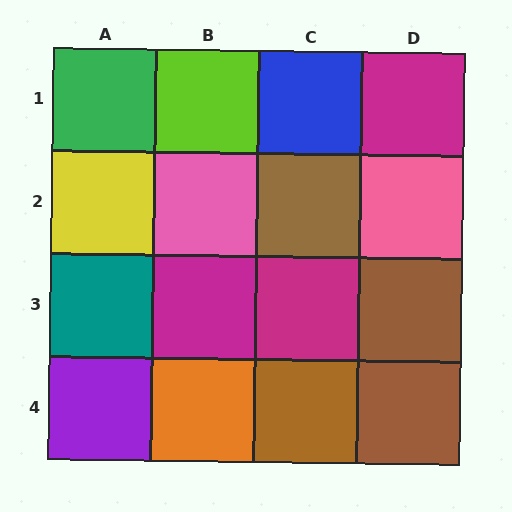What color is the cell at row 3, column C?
Magenta.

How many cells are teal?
1 cell is teal.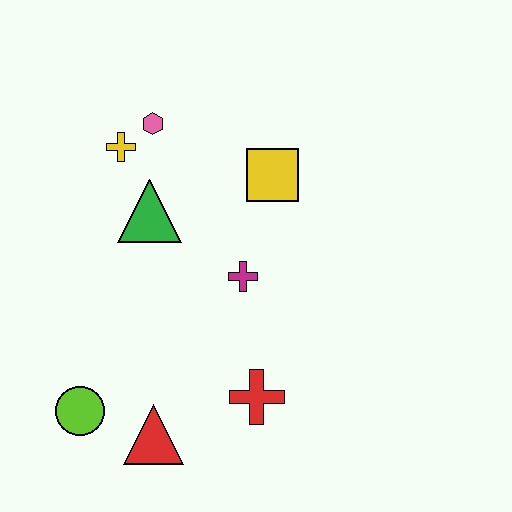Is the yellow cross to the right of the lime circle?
Yes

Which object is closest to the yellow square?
The magenta cross is closest to the yellow square.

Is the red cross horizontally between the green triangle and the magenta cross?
No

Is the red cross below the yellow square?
Yes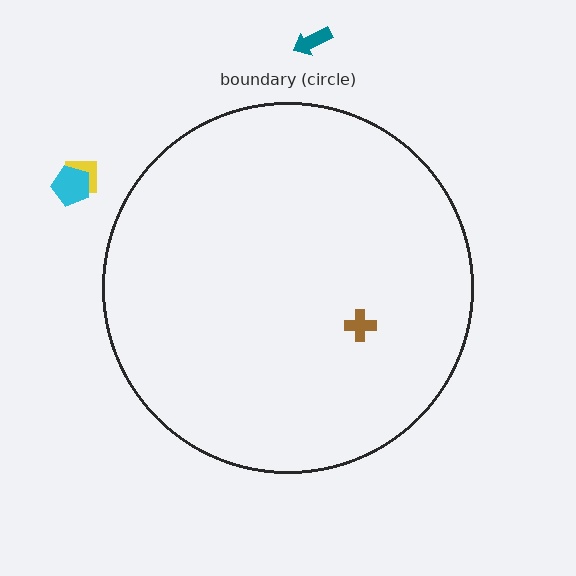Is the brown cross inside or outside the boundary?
Inside.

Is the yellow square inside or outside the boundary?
Outside.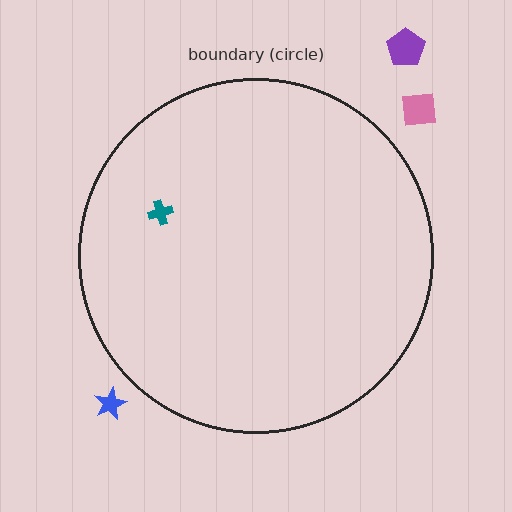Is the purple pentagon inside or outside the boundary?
Outside.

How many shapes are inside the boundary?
1 inside, 3 outside.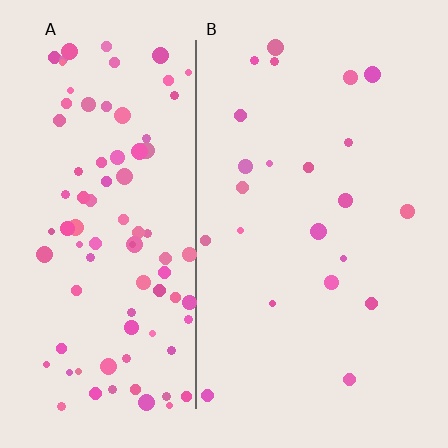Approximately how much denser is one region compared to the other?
Approximately 4.1× — region A over region B.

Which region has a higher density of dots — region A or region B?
A (the left).